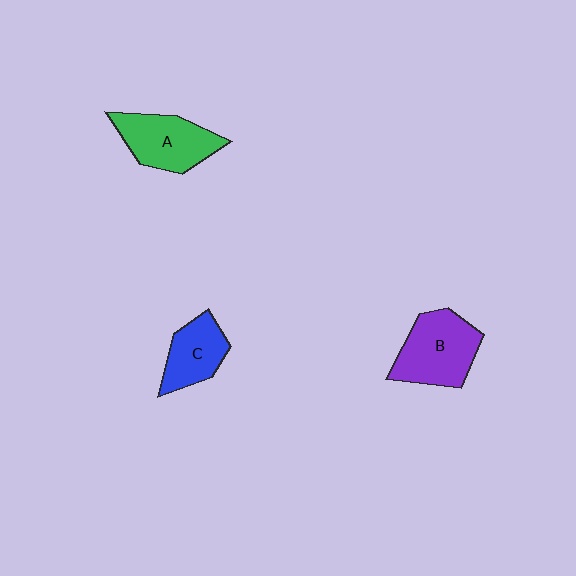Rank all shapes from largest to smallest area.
From largest to smallest: B (purple), A (green), C (blue).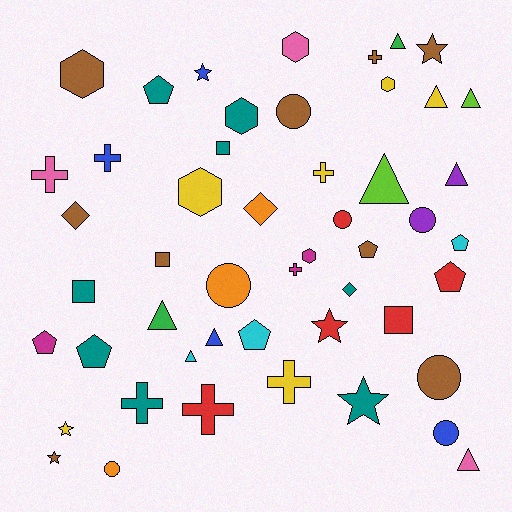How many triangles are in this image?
There are 9 triangles.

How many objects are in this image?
There are 50 objects.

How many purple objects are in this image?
There are 2 purple objects.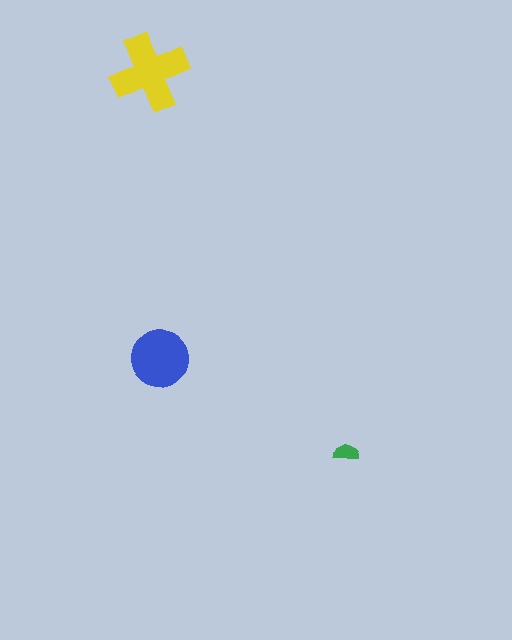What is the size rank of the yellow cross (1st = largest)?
1st.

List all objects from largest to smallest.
The yellow cross, the blue circle, the green semicircle.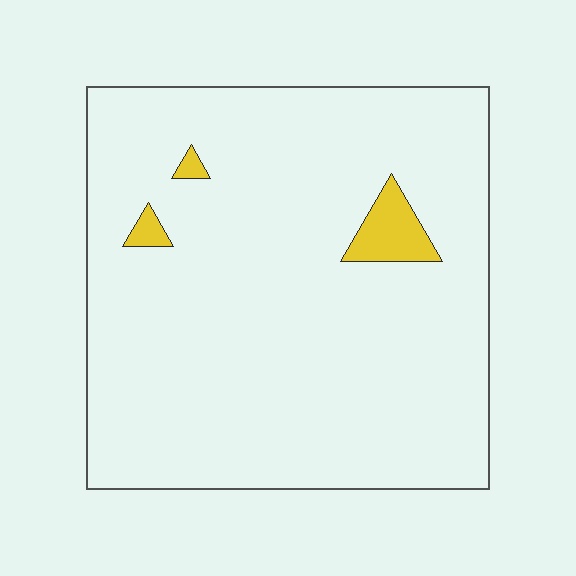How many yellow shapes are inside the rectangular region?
3.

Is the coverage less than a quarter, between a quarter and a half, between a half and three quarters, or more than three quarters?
Less than a quarter.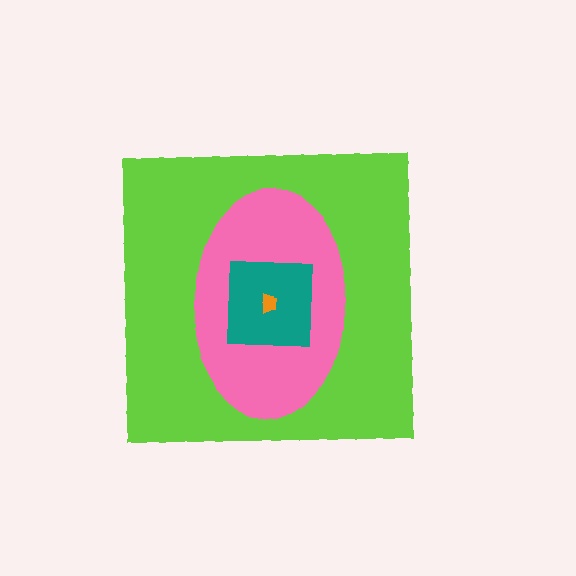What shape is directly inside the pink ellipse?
The teal square.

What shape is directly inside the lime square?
The pink ellipse.